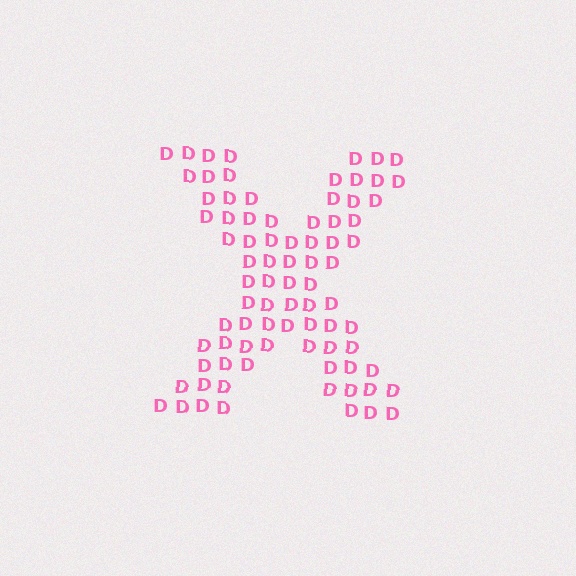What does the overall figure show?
The overall figure shows the letter X.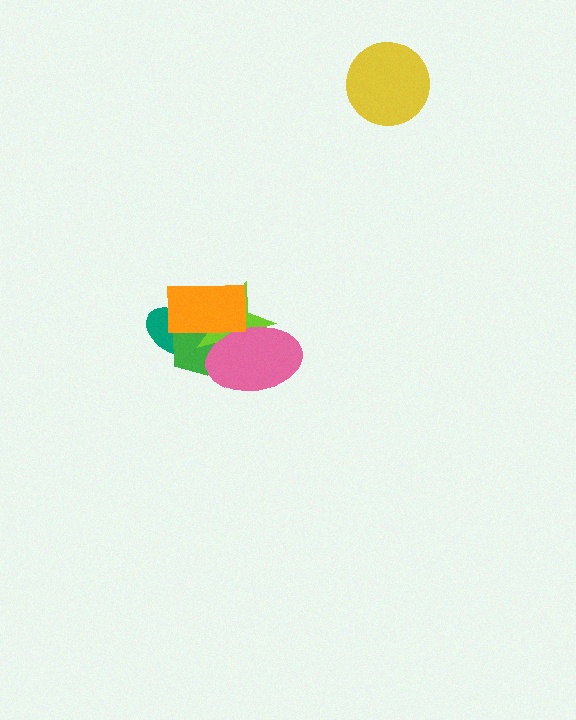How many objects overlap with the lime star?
4 objects overlap with the lime star.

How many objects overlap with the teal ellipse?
3 objects overlap with the teal ellipse.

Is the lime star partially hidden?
Yes, it is partially covered by another shape.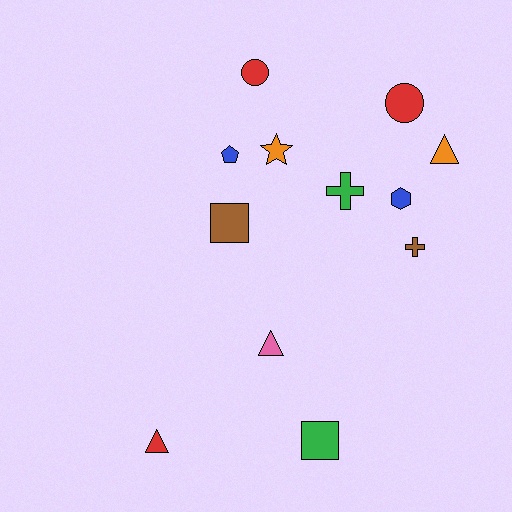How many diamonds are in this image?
There are no diamonds.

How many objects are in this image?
There are 12 objects.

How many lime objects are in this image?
There are no lime objects.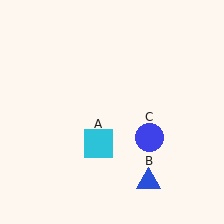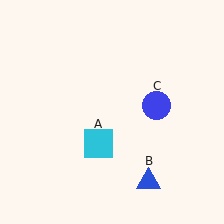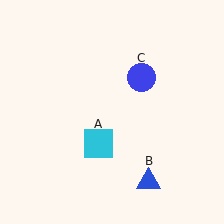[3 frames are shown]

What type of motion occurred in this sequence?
The blue circle (object C) rotated counterclockwise around the center of the scene.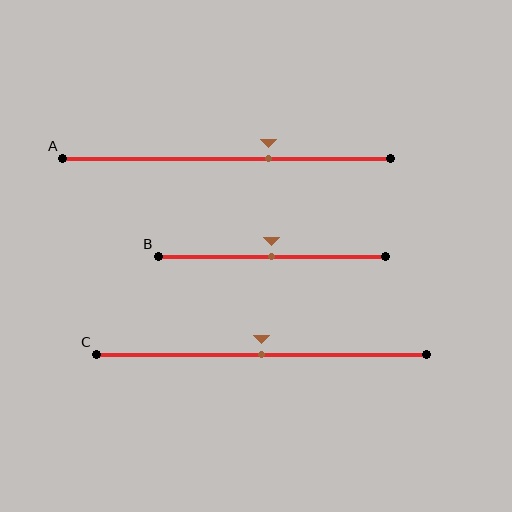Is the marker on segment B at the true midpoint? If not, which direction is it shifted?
Yes, the marker on segment B is at the true midpoint.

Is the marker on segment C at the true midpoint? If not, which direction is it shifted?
Yes, the marker on segment C is at the true midpoint.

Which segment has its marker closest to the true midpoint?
Segment B has its marker closest to the true midpoint.